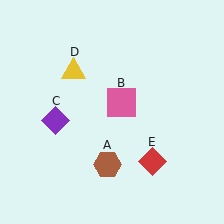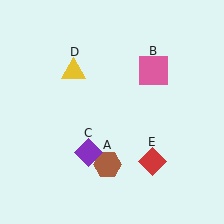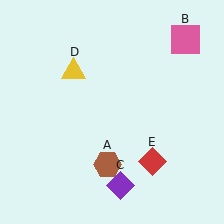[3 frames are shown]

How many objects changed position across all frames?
2 objects changed position: pink square (object B), purple diamond (object C).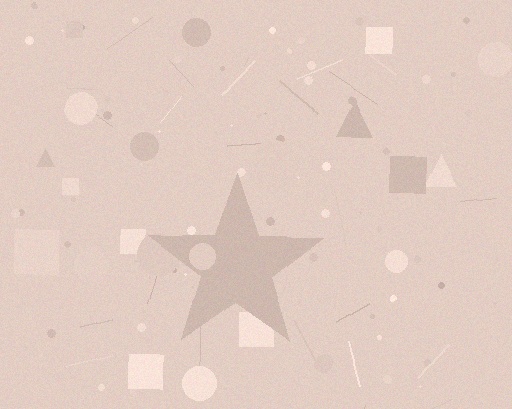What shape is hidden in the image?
A star is hidden in the image.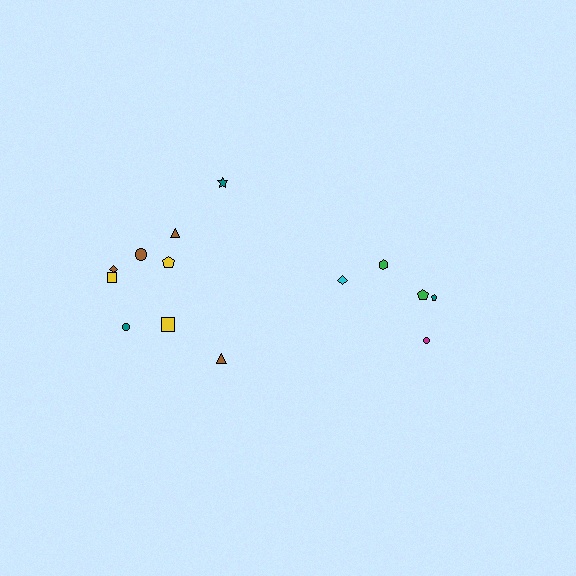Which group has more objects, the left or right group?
The left group.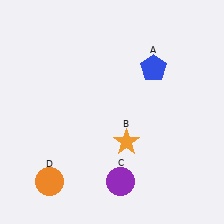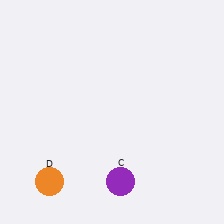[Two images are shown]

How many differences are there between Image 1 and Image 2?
There are 2 differences between the two images.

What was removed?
The blue pentagon (A), the orange star (B) were removed in Image 2.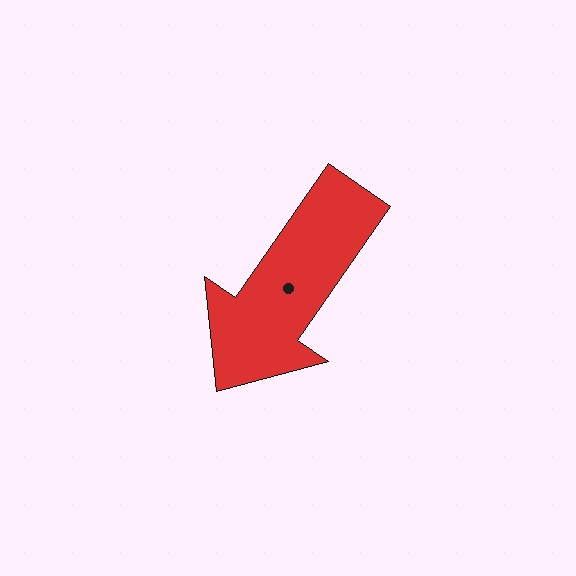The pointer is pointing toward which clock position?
Roughly 7 o'clock.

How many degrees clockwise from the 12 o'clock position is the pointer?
Approximately 215 degrees.